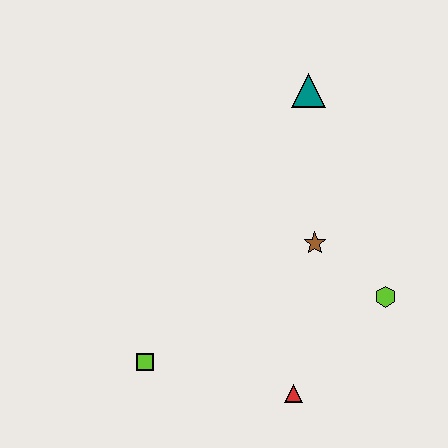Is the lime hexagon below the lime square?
No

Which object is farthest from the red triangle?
The teal triangle is farthest from the red triangle.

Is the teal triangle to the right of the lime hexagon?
No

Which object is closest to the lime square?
The red triangle is closest to the lime square.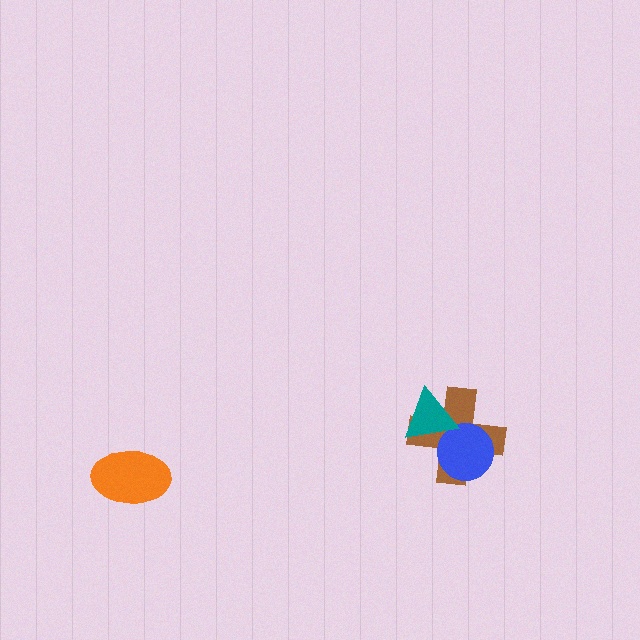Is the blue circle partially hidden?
Yes, it is partially covered by another shape.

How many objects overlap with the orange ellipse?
0 objects overlap with the orange ellipse.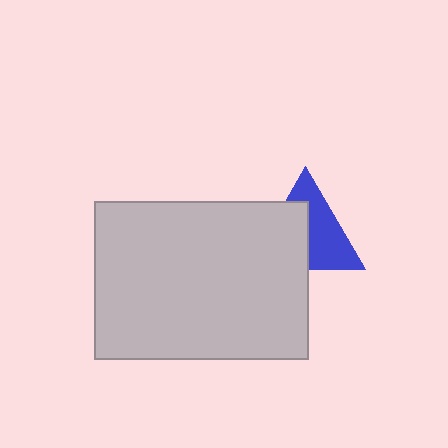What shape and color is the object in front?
The object in front is a light gray rectangle.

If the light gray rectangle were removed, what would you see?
You would see the complete blue triangle.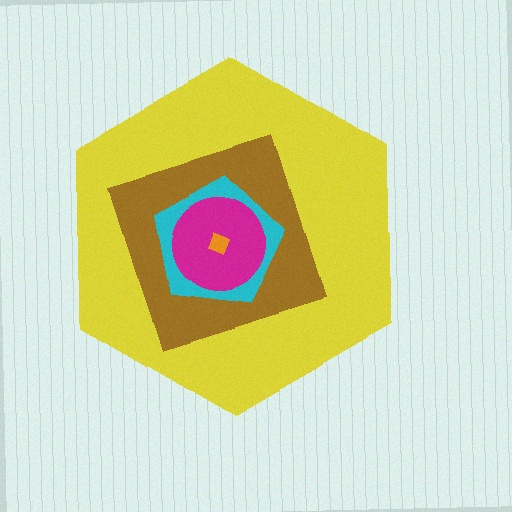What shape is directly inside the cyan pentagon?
The magenta circle.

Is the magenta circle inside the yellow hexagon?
Yes.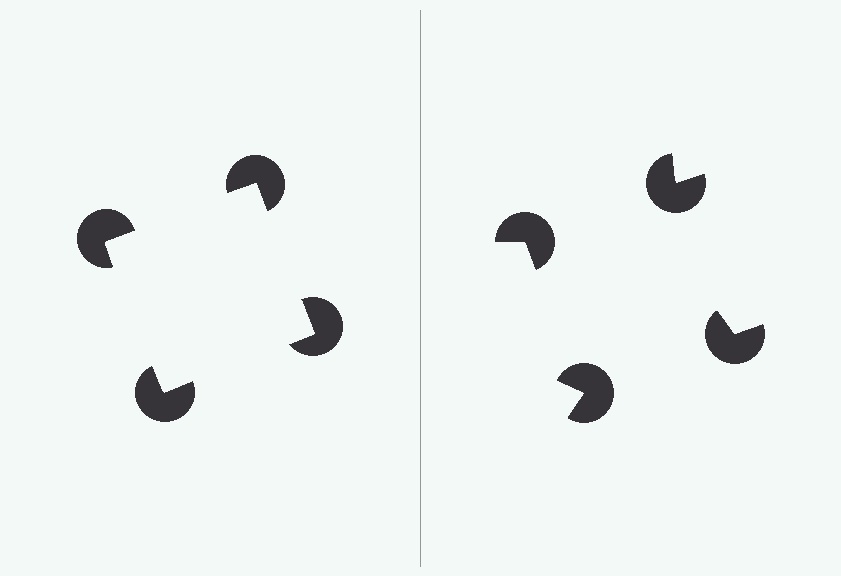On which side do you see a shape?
An illusory square appears on the left side. On the right side the wedge cuts are rotated, so no coherent shape forms.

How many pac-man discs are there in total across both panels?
8 — 4 on each side.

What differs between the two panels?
The pac-man discs are positioned identically on both sides; only the wedge orientations differ. On the left they align to a square; on the right they are misaligned.